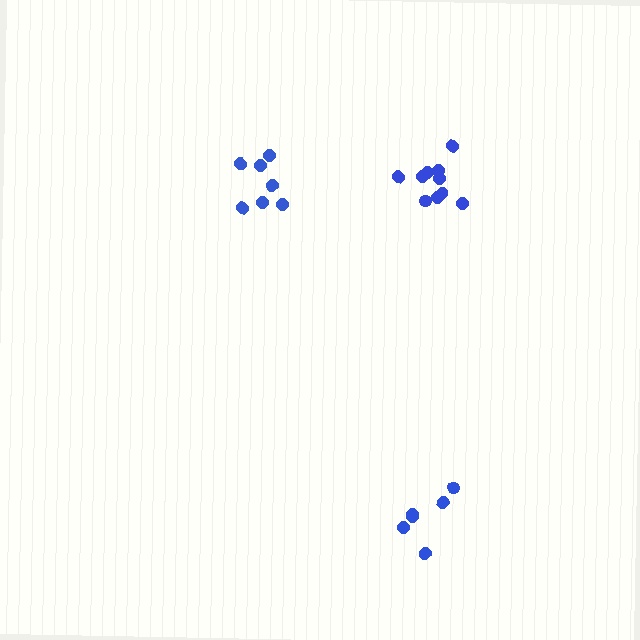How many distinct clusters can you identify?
There are 3 distinct clusters.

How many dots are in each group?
Group 1: 10 dots, Group 2: 7 dots, Group 3: 6 dots (23 total).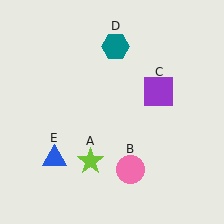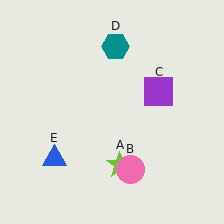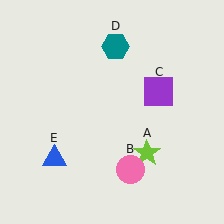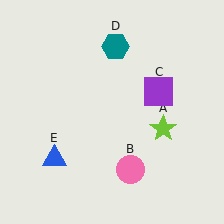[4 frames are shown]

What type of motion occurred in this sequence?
The lime star (object A) rotated counterclockwise around the center of the scene.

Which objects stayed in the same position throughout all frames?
Pink circle (object B) and purple square (object C) and teal hexagon (object D) and blue triangle (object E) remained stationary.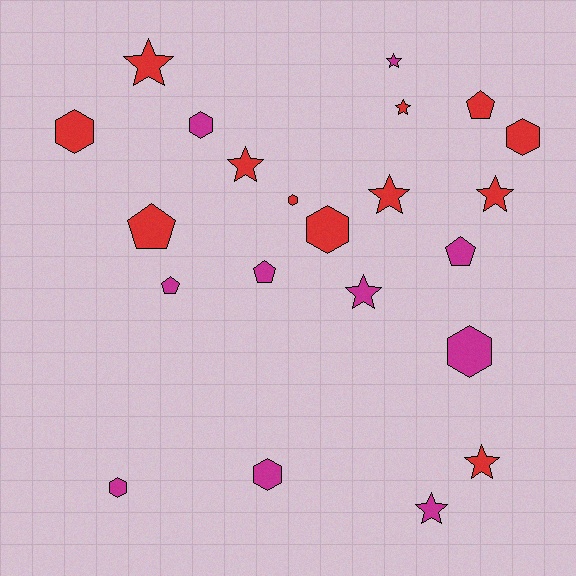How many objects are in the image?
There are 22 objects.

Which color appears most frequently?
Red, with 12 objects.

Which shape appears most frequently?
Star, with 9 objects.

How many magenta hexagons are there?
There are 4 magenta hexagons.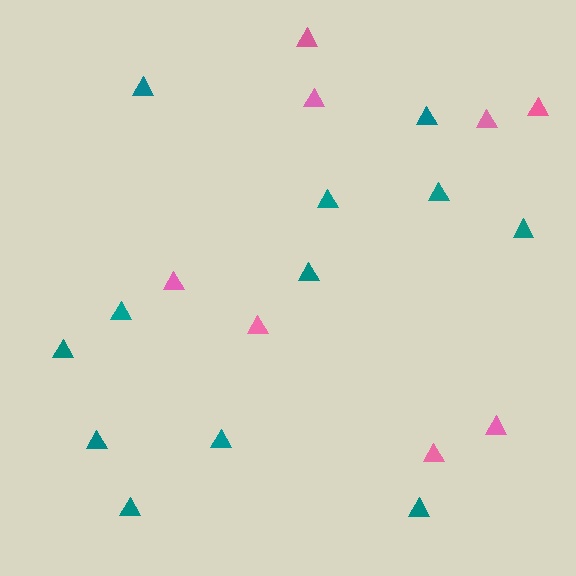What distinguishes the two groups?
There are 2 groups: one group of pink triangles (8) and one group of teal triangles (12).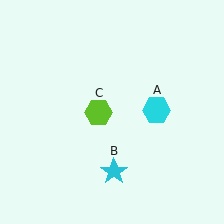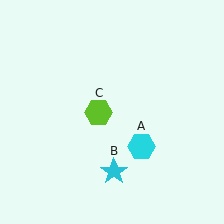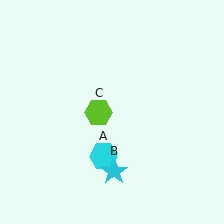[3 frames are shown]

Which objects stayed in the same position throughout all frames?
Cyan star (object B) and lime hexagon (object C) remained stationary.